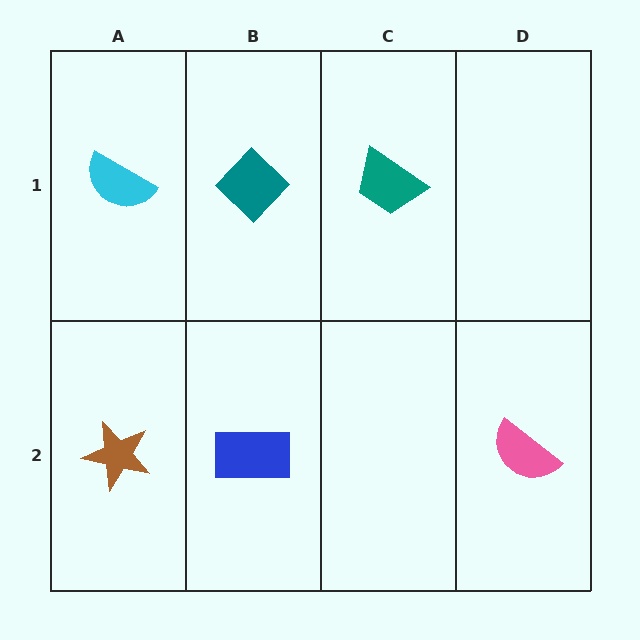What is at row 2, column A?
A brown star.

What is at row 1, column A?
A cyan semicircle.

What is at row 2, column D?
A pink semicircle.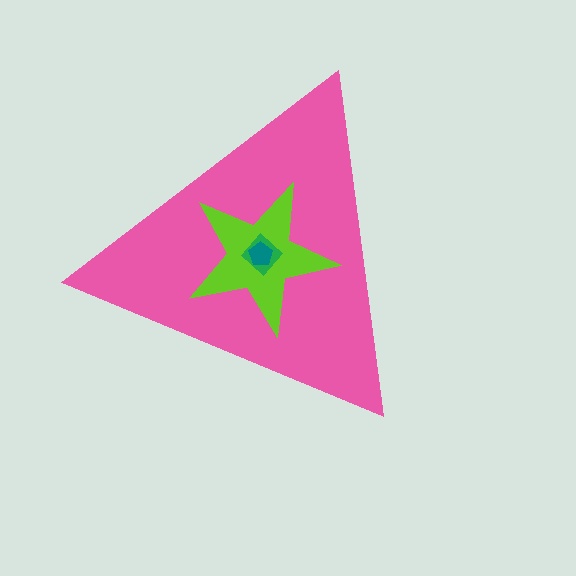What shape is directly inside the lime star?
The green diamond.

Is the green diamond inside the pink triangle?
Yes.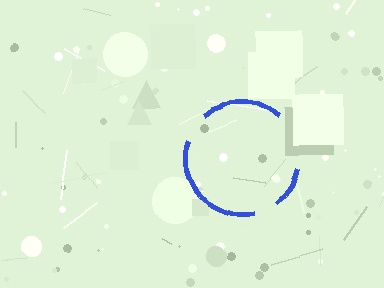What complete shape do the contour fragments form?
The contour fragments form a circle.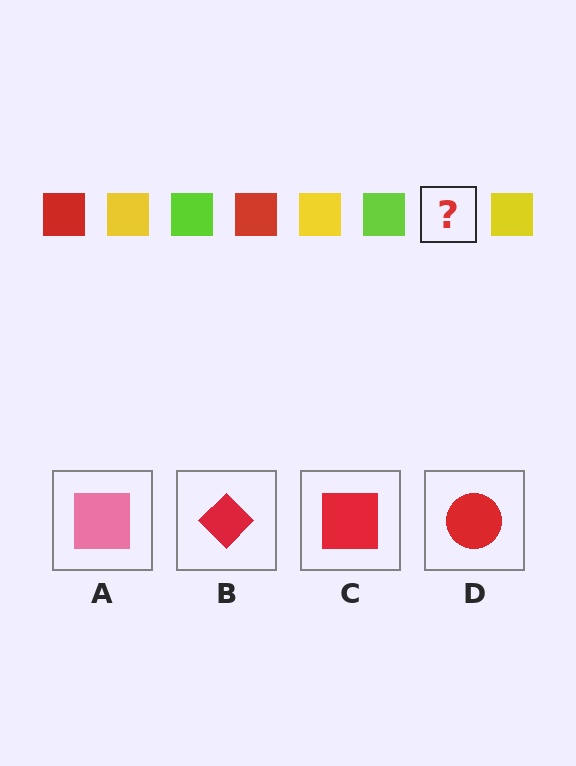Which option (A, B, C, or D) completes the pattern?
C.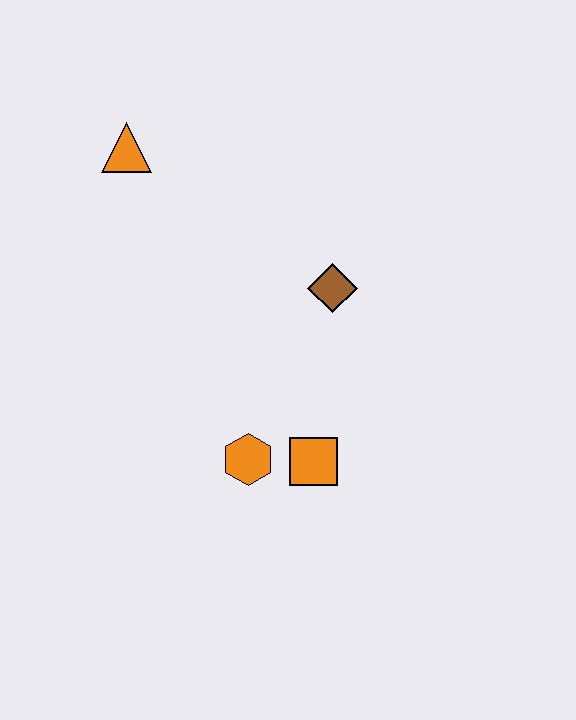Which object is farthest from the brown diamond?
The orange triangle is farthest from the brown diamond.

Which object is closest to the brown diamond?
The orange square is closest to the brown diamond.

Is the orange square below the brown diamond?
Yes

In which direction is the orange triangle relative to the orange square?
The orange triangle is above the orange square.